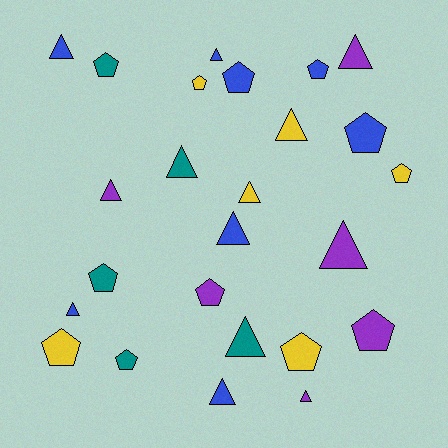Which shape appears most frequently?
Triangle, with 13 objects.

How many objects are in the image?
There are 25 objects.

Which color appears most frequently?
Blue, with 8 objects.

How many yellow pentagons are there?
There are 4 yellow pentagons.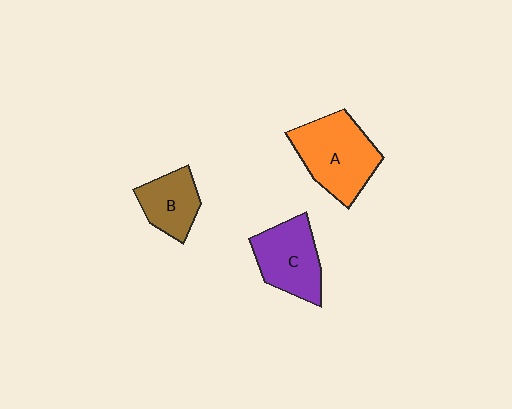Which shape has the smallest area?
Shape B (brown).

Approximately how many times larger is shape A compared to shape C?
Approximately 1.2 times.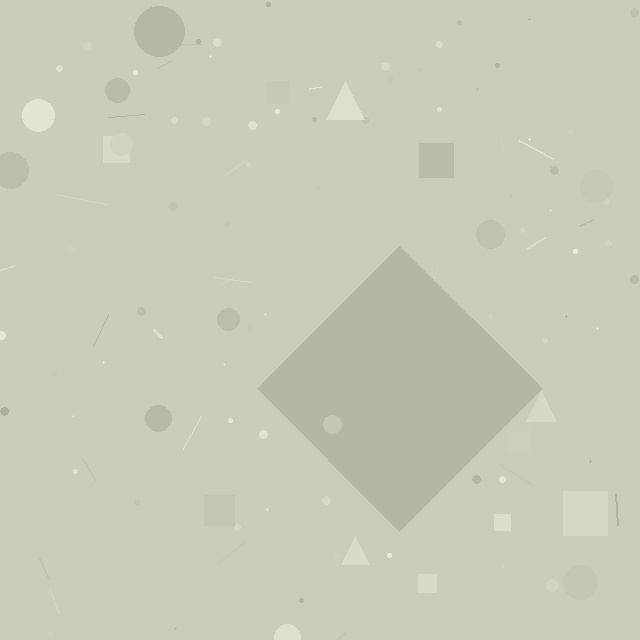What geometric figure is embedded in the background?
A diamond is embedded in the background.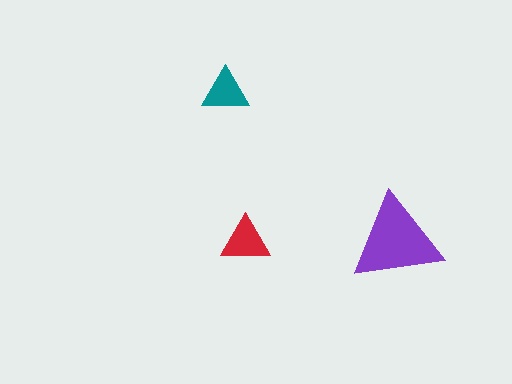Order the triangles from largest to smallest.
the purple one, the red one, the teal one.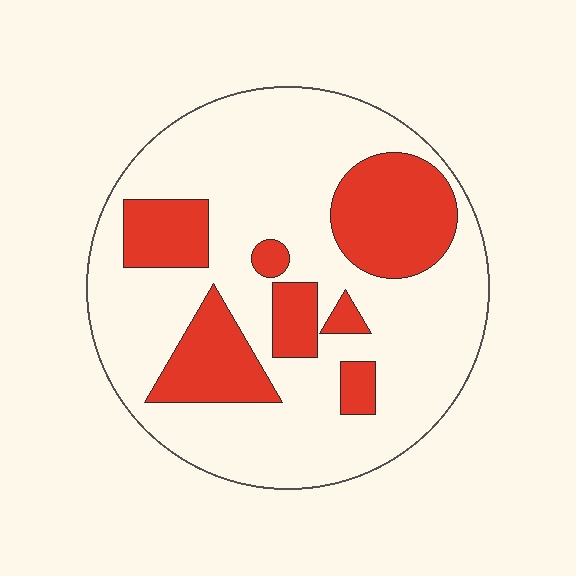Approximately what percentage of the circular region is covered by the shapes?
Approximately 25%.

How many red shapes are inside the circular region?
7.